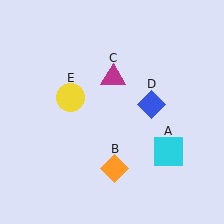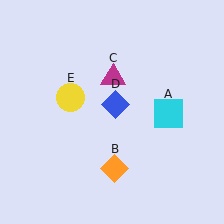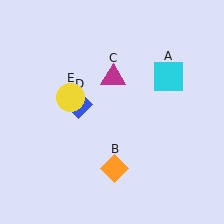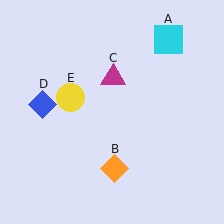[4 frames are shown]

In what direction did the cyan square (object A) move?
The cyan square (object A) moved up.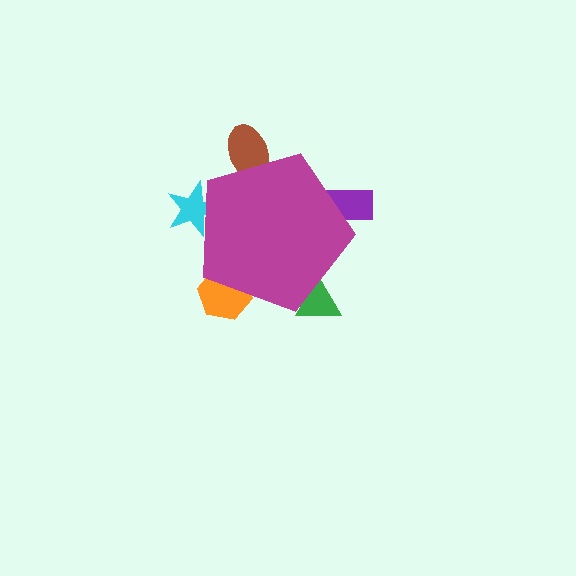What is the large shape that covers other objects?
A magenta pentagon.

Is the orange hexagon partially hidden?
Yes, the orange hexagon is partially hidden behind the magenta pentagon.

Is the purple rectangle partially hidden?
Yes, the purple rectangle is partially hidden behind the magenta pentagon.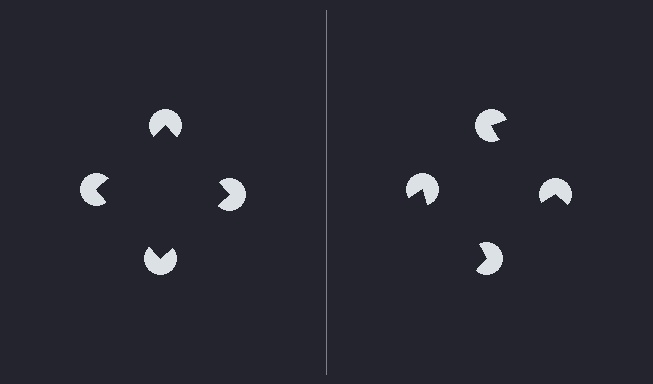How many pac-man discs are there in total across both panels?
8 — 4 on each side.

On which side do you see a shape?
An illusory square appears on the left side. On the right side the wedge cuts are rotated, so no coherent shape forms.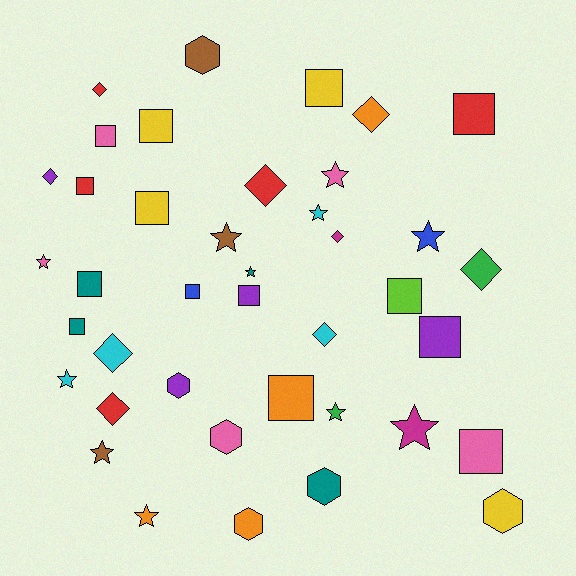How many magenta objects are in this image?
There are 2 magenta objects.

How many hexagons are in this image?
There are 6 hexagons.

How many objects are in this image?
There are 40 objects.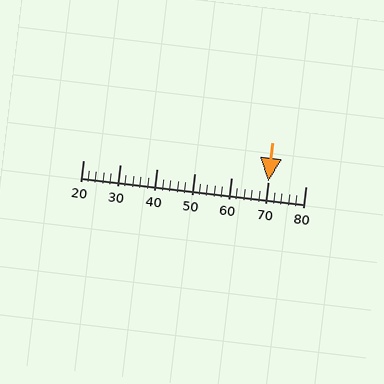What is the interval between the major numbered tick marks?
The major tick marks are spaced 10 units apart.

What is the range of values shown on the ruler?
The ruler shows values from 20 to 80.